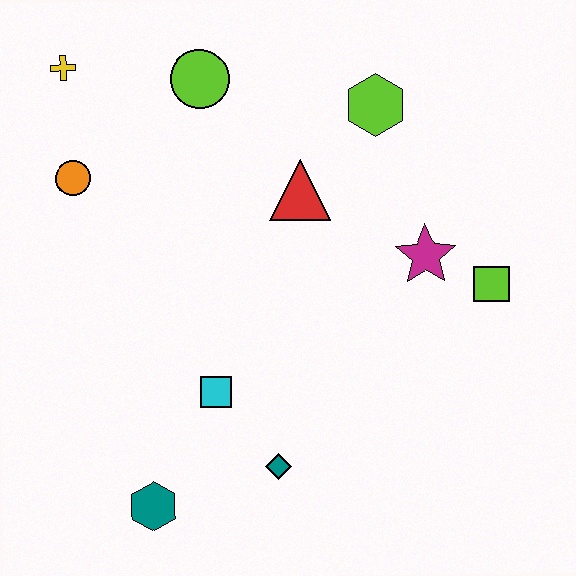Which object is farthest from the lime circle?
The teal hexagon is farthest from the lime circle.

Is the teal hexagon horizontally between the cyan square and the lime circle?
No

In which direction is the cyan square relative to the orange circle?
The cyan square is below the orange circle.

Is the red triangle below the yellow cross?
Yes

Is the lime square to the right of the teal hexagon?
Yes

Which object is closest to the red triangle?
The lime hexagon is closest to the red triangle.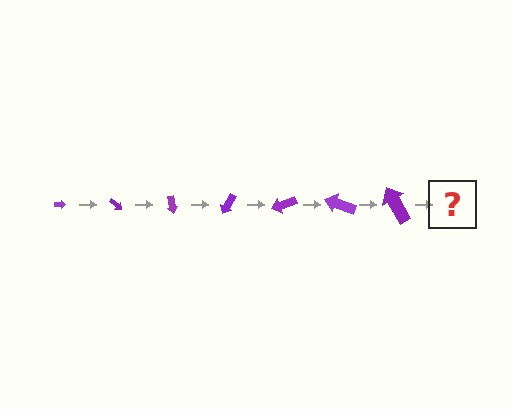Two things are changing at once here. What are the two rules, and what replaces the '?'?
The two rules are that the arrow grows larger each step and it rotates 40 degrees each step. The '?' should be an arrow, larger than the previous one and rotated 280 degrees from the start.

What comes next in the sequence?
The next element should be an arrow, larger than the previous one and rotated 280 degrees from the start.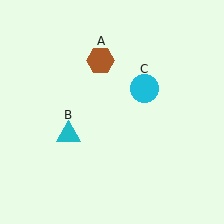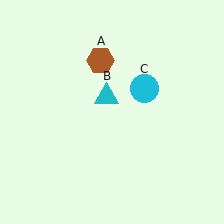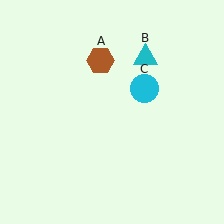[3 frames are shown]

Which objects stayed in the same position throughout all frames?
Brown hexagon (object A) and cyan circle (object C) remained stationary.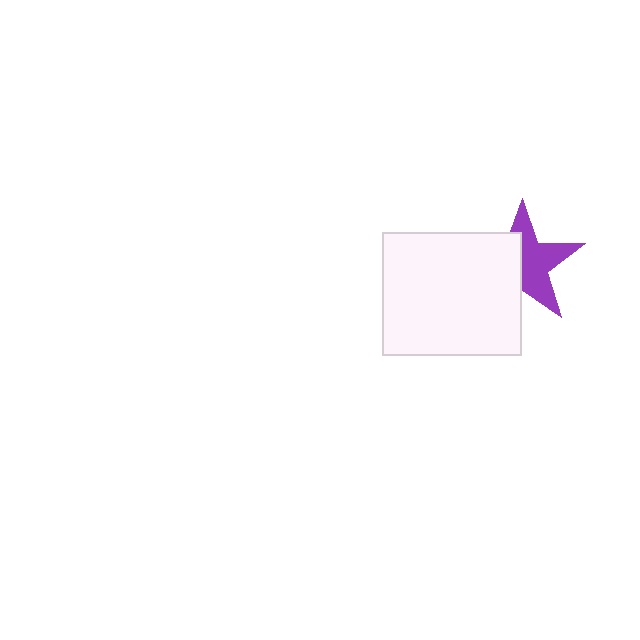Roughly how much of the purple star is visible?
About half of it is visible (roughly 55%).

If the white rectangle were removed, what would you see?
You would see the complete purple star.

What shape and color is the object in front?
The object in front is a white rectangle.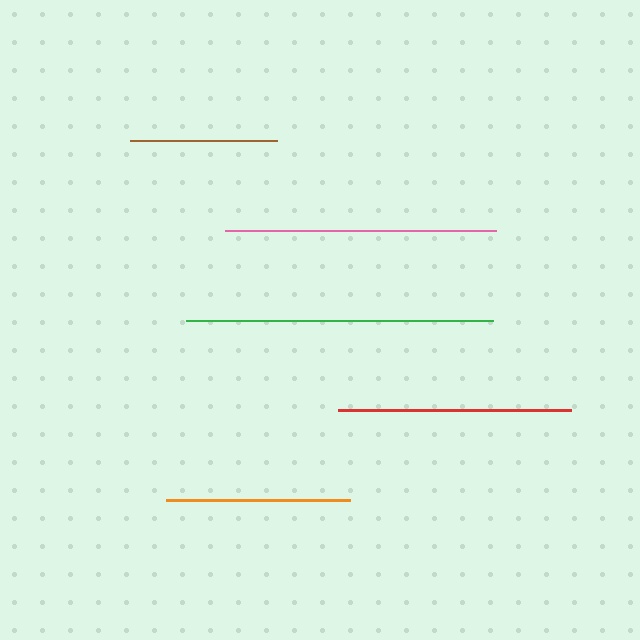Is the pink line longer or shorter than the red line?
The pink line is longer than the red line.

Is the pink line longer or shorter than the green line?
The green line is longer than the pink line.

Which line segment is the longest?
The green line is the longest at approximately 306 pixels.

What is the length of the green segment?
The green segment is approximately 306 pixels long.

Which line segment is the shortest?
The brown line is the shortest at approximately 147 pixels.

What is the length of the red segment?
The red segment is approximately 234 pixels long.